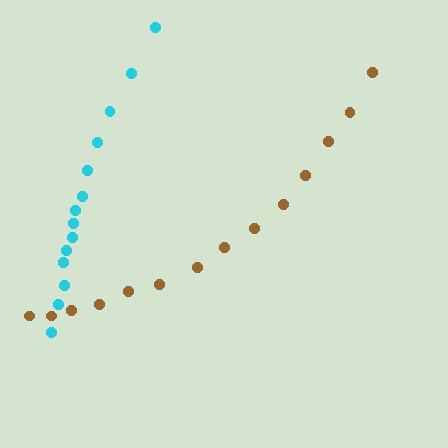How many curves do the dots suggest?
There are 2 distinct paths.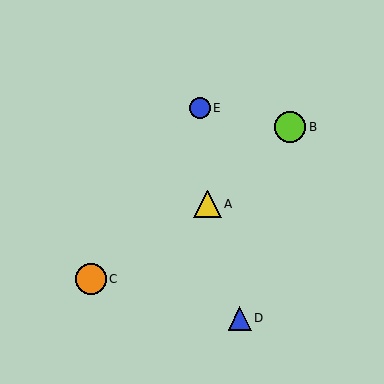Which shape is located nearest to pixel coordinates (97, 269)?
The orange circle (labeled C) at (91, 279) is nearest to that location.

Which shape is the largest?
The lime circle (labeled B) is the largest.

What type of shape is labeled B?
Shape B is a lime circle.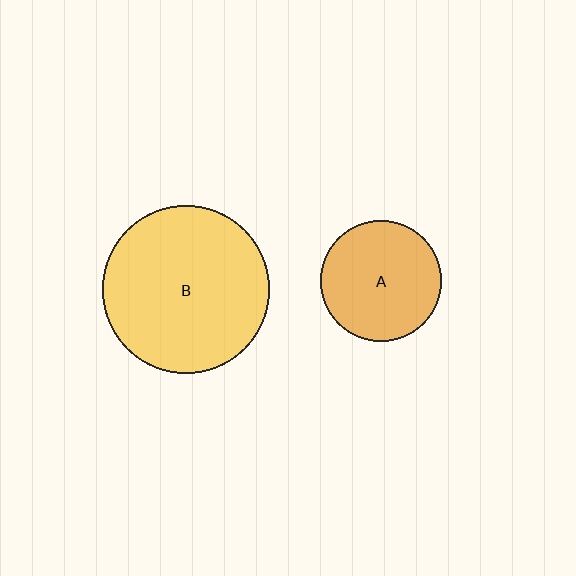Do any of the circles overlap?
No, none of the circles overlap.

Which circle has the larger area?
Circle B (yellow).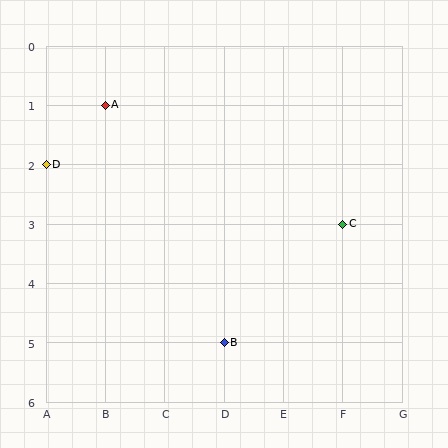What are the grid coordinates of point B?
Point B is at grid coordinates (D, 5).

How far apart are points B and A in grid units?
Points B and A are 2 columns and 4 rows apart (about 4.5 grid units diagonally).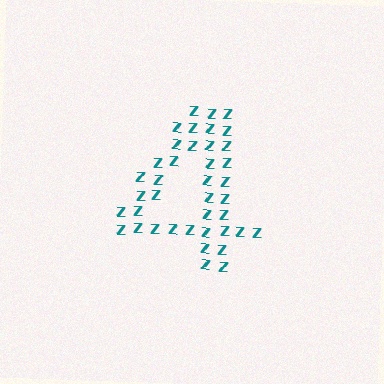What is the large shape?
The large shape is the digit 4.